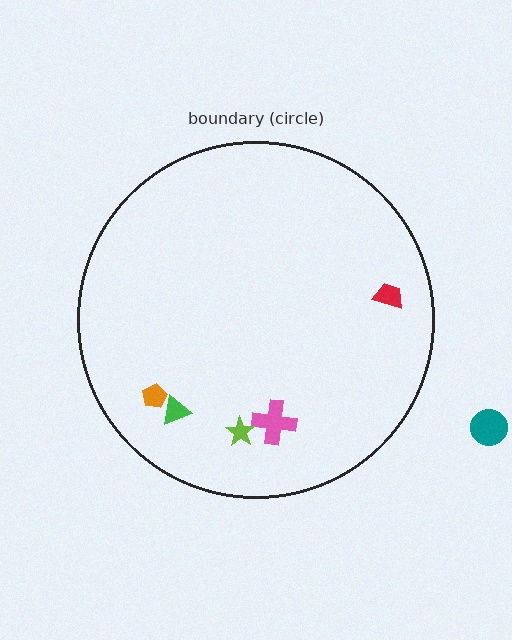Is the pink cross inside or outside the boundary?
Inside.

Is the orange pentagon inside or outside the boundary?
Inside.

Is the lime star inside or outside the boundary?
Inside.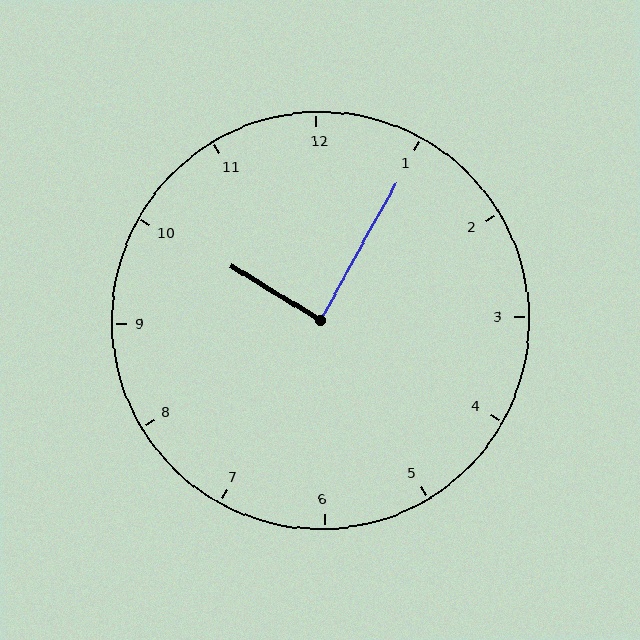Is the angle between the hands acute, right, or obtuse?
It is right.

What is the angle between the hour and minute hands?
Approximately 88 degrees.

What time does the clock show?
10:05.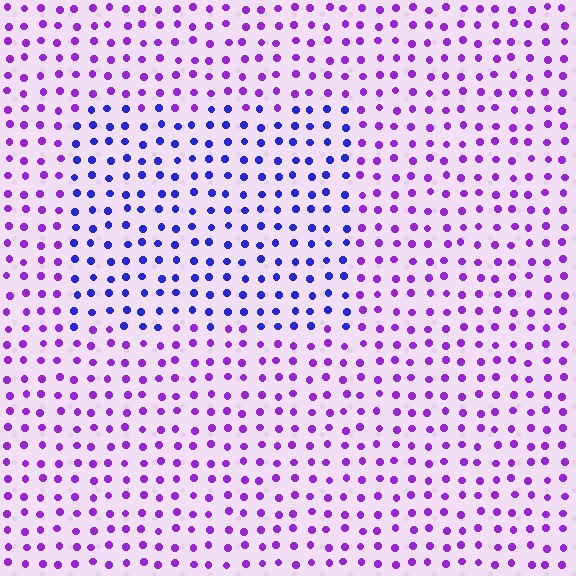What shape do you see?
I see a rectangle.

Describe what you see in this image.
The image is filled with small purple elements in a uniform arrangement. A rectangle-shaped region is visible where the elements are tinted to a slightly different hue, forming a subtle color boundary.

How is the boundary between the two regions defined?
The boundary is defined purely by a slight shift in hue (about 41 degrees). Spacing, size, and orientation are identical on both sides.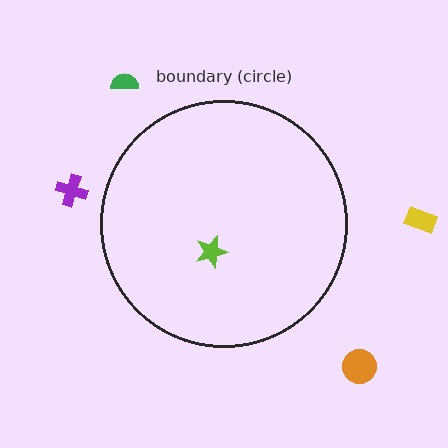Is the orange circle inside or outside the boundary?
Outside.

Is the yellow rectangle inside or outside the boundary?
Outside.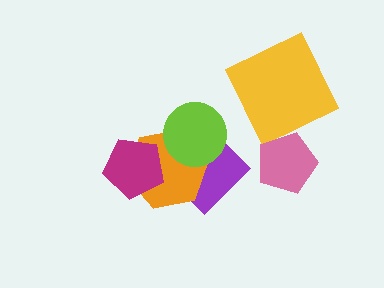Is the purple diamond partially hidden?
Yes, it is partially covered by another shape.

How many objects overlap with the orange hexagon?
3 objects overlap with the orange hexagon.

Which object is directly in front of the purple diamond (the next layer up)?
The orange hexagon is directly in front of the purple diamond.